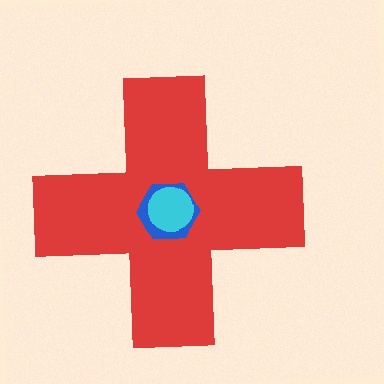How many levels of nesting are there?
3.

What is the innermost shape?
The cyan circle.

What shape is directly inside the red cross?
The blue hexagon.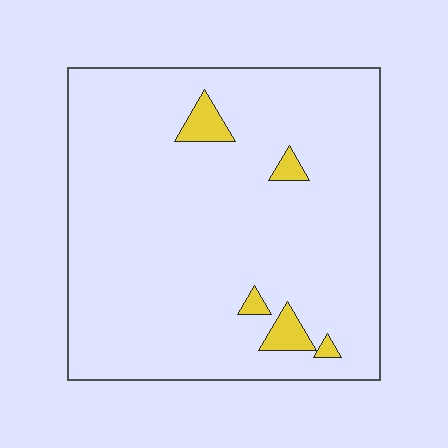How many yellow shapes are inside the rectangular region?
5.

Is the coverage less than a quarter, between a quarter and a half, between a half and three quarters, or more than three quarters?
Less than a quarter.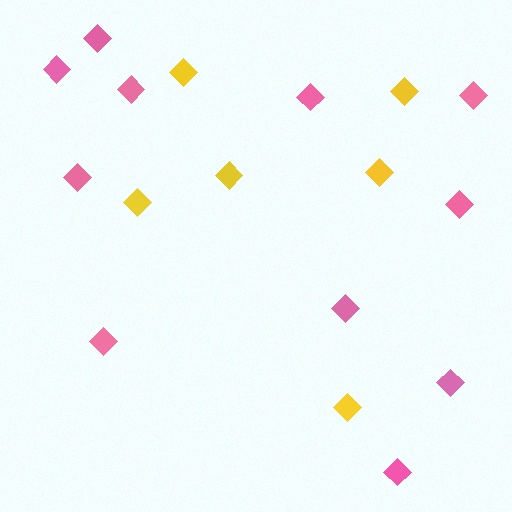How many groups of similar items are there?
There are 2 groups: one group of pink diamonds (11) and one group of yellow diamonds (6).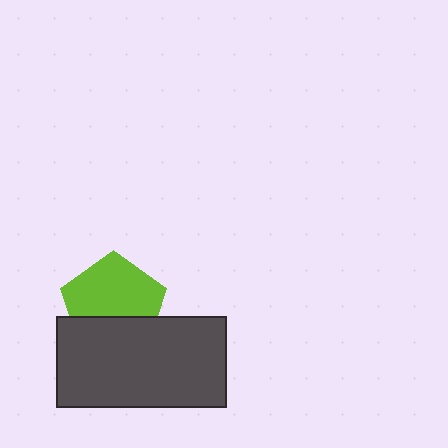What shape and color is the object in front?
The object in front is a dark gray rectangle.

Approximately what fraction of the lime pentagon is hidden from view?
Roughly 37% of the lime pentagon is hidden behind the dark gray rectangle.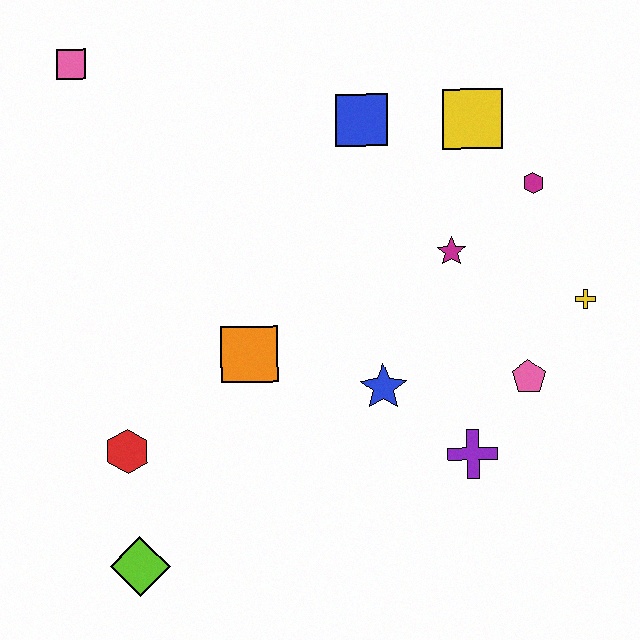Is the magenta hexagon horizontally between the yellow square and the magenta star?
No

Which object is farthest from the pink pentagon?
The pink square is farthest from the pink pentagon.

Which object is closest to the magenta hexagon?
The yellow square is closest to the magenta hexagon.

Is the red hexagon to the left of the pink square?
No